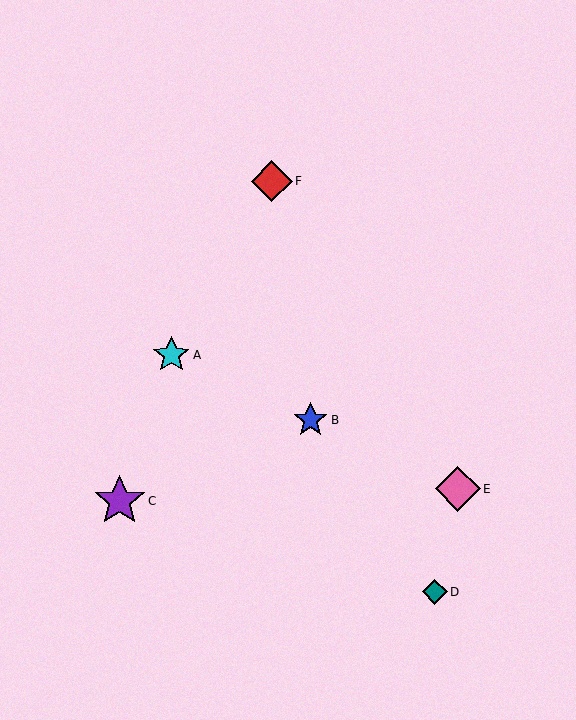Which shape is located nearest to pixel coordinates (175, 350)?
The cyan star (labeled A) at (171, 355) is nearest to that location.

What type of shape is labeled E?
Shape E is a pink diamond.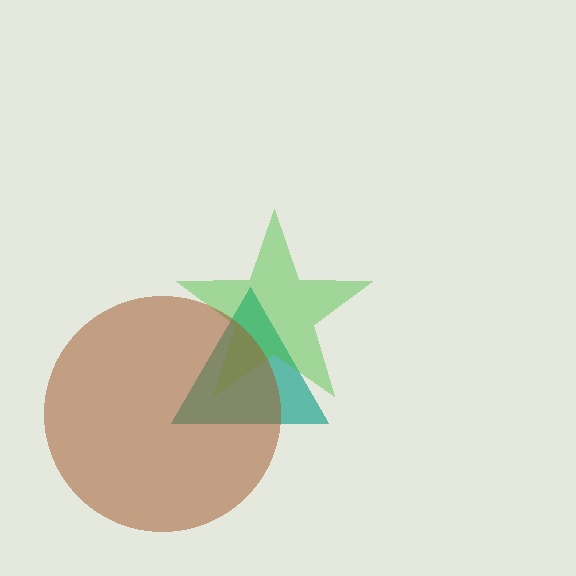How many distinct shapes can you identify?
There are 3 distinct shapes: a teal triangle, a green star, a brown circle.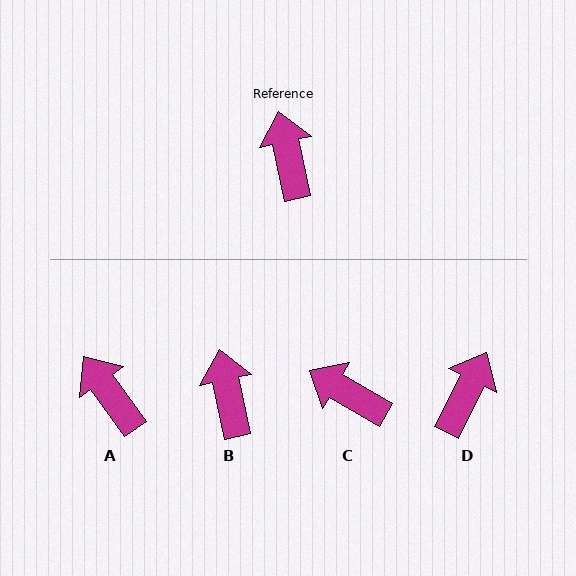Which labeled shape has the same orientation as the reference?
B.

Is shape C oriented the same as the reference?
No, it is off by about 47 degrees.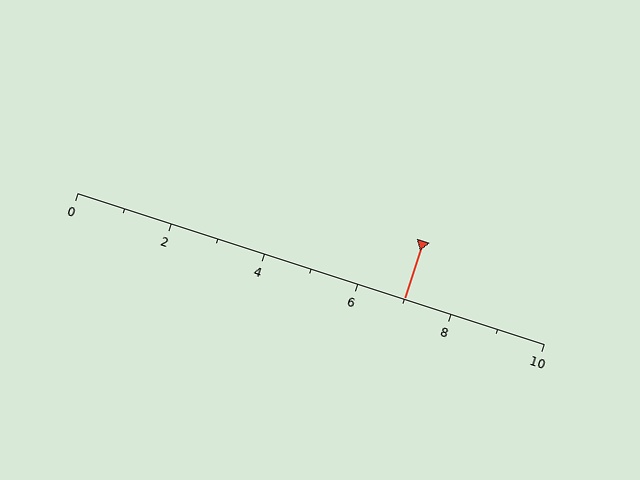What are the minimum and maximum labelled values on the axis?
The axis runs from 0 to 10.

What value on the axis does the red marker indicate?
The marker indicates approximately 7.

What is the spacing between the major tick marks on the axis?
The major ticks are spaced 2 apart.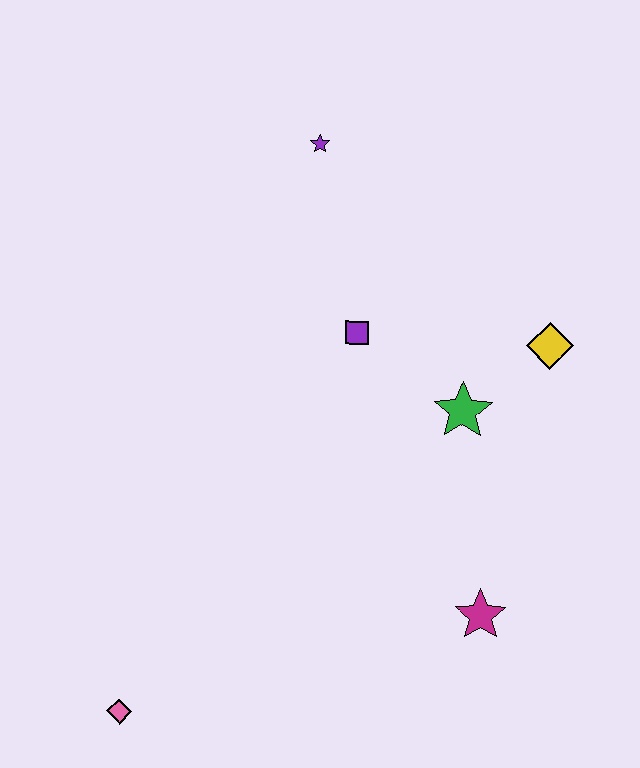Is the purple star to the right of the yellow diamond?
No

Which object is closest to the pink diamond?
The magenta star is closest to the pink diamond.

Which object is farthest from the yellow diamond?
The pink diamond is farthest from the yellow diamond.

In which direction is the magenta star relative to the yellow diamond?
The magenta star is below the yellow diamond.